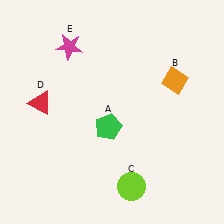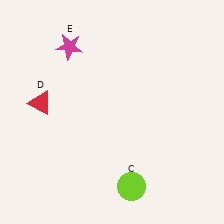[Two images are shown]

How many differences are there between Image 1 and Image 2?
There are 2 differences between the two images.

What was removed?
The orange diamond (B), the green pentagon (A) were removed in Image 2.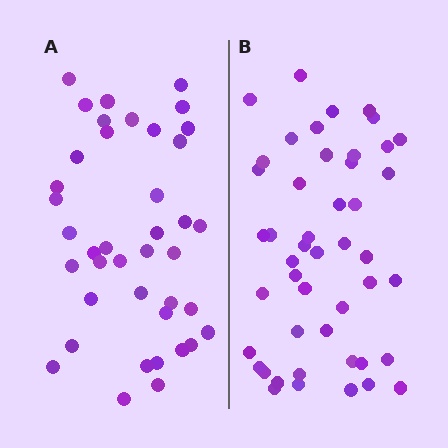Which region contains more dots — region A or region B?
Region B (the right region) has more dots.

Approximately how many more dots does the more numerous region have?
Region B has roughly 8 or so more dots than region A.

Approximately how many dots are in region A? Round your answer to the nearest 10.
About 40 dots.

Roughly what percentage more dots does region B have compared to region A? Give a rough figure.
About 20% more.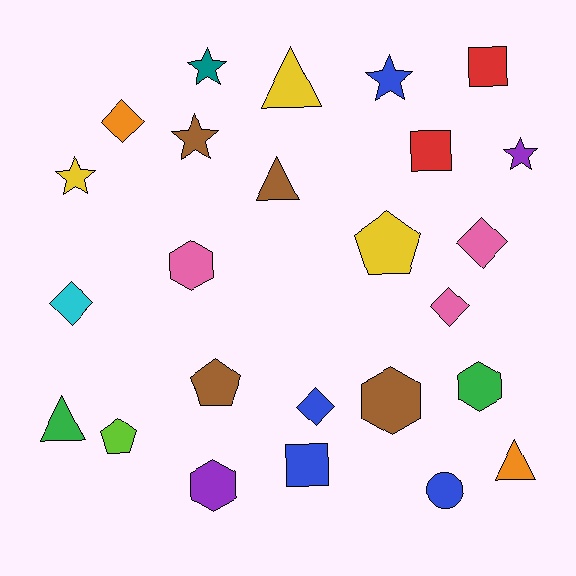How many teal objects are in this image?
There is 1 teal object.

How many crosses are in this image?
There are no crosses.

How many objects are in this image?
There are 25 objects.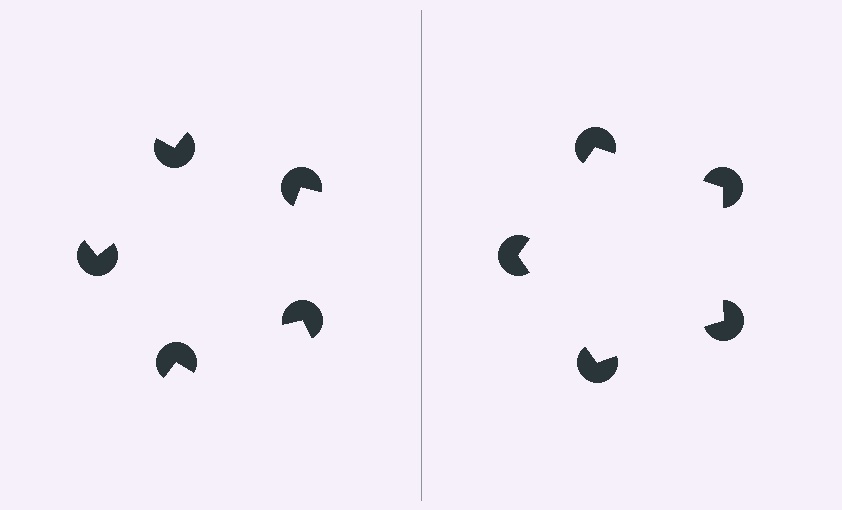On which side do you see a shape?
An illusory pentagon appears on the right side. On the left side the wedge cuts are rotated, so no coherent shape forms.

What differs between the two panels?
The pac-man discs are positioned identically on both sides; only the wedge orientations differ. On the right they align to a pentagon; on the left they are misaligned.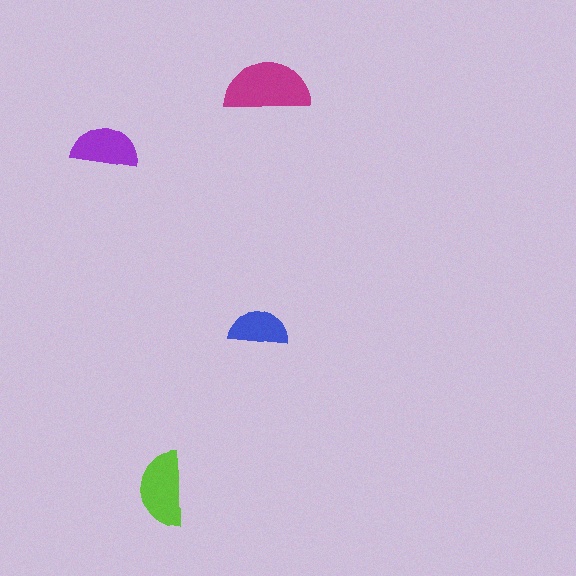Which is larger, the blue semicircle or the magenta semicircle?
The magenta one.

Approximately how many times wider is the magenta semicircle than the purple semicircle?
About 1.5 times wider.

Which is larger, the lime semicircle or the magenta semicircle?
The magenta one.